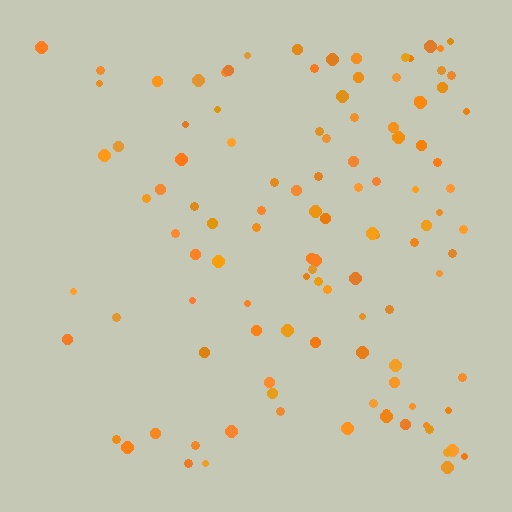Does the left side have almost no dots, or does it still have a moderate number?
Still a moderate number, just noticeably fewer than the right.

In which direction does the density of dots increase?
From left to right, with the right side densest.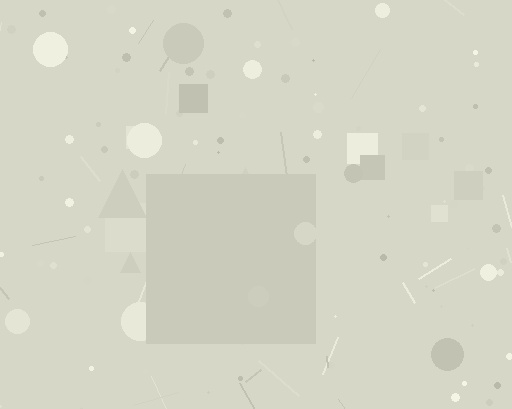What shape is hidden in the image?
A square is hidden in the image.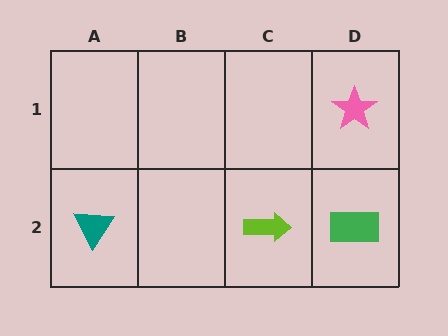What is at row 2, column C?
A lime arrow.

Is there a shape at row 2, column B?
No, that cell is empty.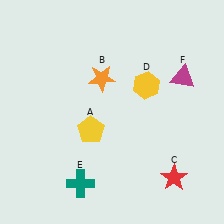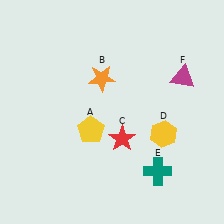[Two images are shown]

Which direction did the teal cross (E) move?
The teal cross (E) moved right.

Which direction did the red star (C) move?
The red star (C) moved left.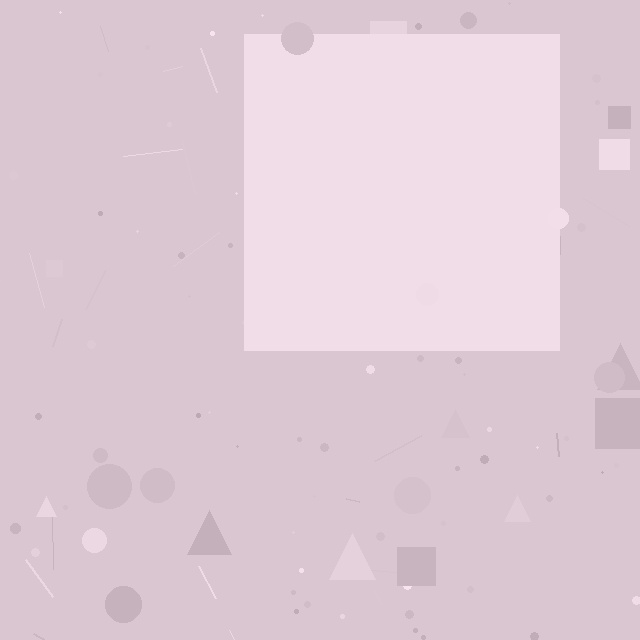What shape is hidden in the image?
A square is hidden in the image.